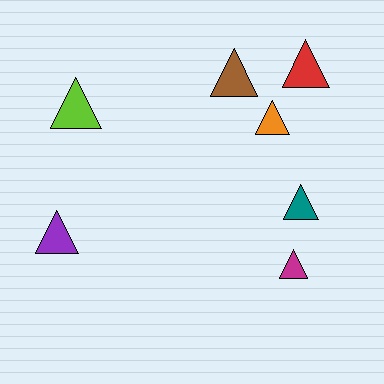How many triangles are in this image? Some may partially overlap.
There are 7 triangles.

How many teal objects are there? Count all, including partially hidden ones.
There is 1 teal object.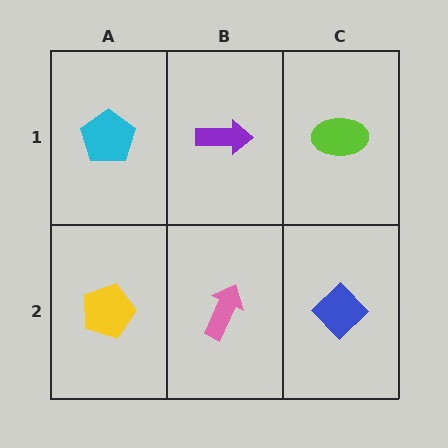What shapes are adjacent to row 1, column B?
A pink arrow (row 2, column B), a cyan pentagon (row 1, column A), a lime ellipse (row 1, column C).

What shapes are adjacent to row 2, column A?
A cyan pentagon (row 1, column A), a pink arrow (row 2, column B).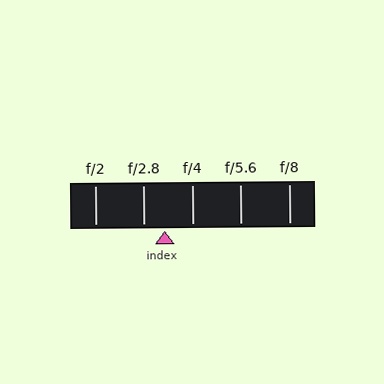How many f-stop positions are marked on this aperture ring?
There are 5 f-stop positions marked.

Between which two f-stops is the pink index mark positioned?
The index mark is between f/2.8 and f/4.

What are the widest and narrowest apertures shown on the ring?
The widest aperture shown is f/2 and the narrowest is f/8.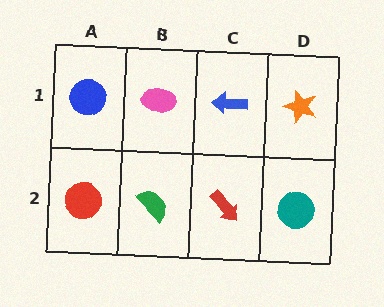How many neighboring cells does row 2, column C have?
3.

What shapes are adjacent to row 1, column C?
A red arrow (row 2, column C), a pink ellipse (row 1, column B), an orange star (row 1, column D).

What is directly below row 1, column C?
A red arrow.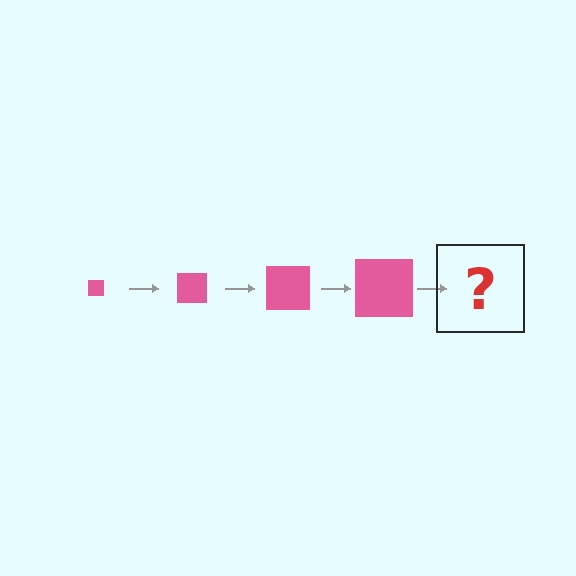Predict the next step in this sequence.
The next step is a pink square, larger than the previous one.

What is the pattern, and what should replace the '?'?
The pattern is that the square gets progressively larger each step. The '?' should be a pink square, larger than the previous one.